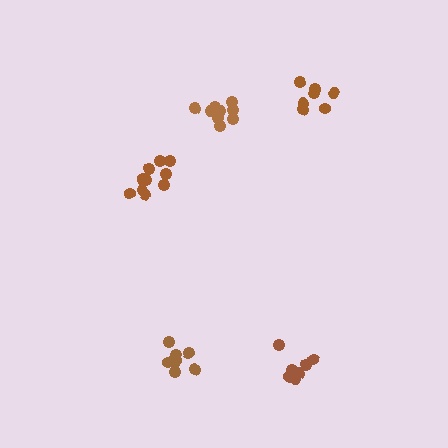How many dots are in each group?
Group 1: 11 dots, Group 2: 10 dots, Group 3: 8 dots, Group 4: 10 dots, Group 5: 7 dots (46 total).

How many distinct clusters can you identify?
There are 5 distinct clusters.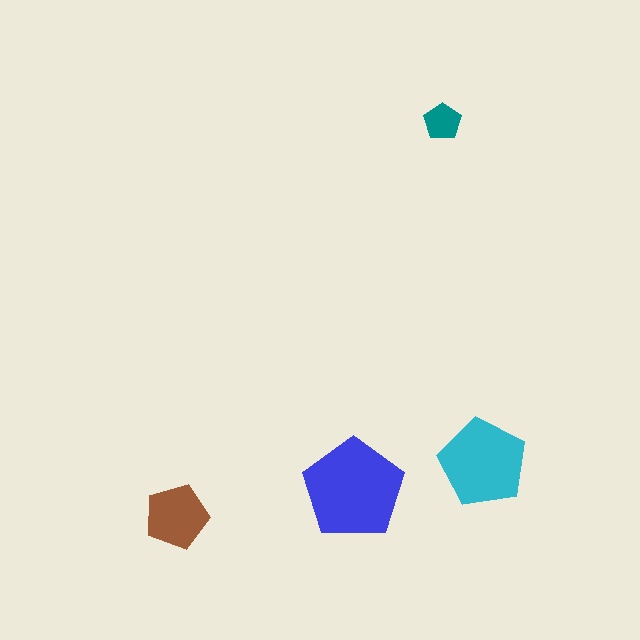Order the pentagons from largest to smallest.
the blue one, the cyan one, the brown one, the teal one.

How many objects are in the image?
There are 4 objects in the image.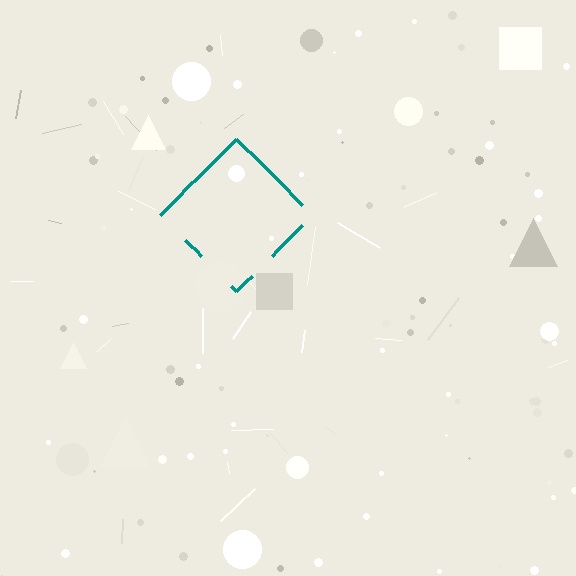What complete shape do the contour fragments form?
The contour fragments form a diamond.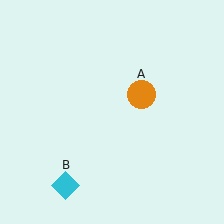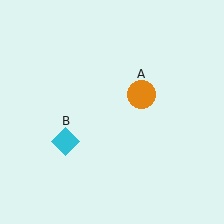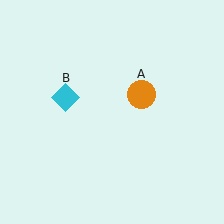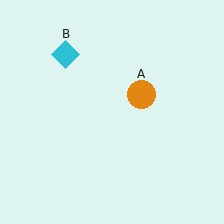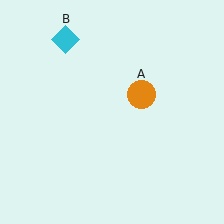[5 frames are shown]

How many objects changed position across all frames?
1 object changed position: cyan diamond (object B).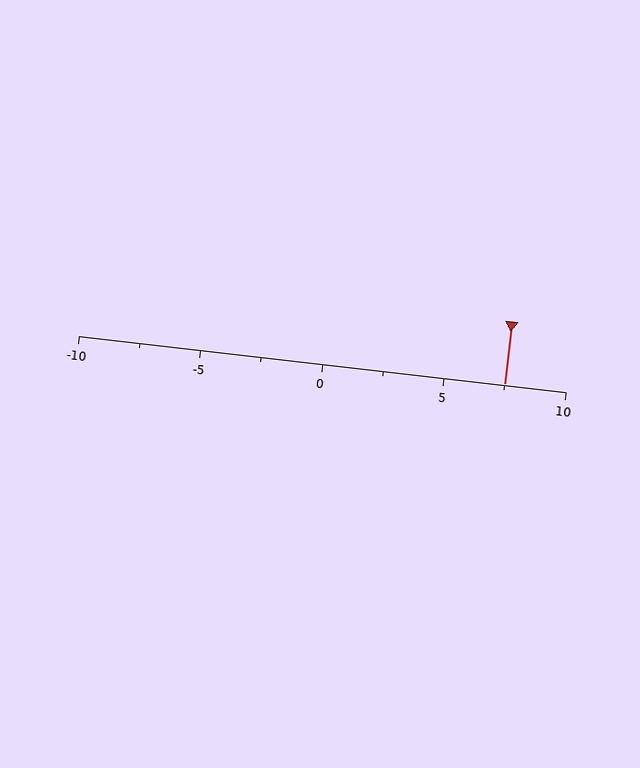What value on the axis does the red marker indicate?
The marker indicates approximately 7.5.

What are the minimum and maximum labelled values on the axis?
The axis runs from -10 to 10.